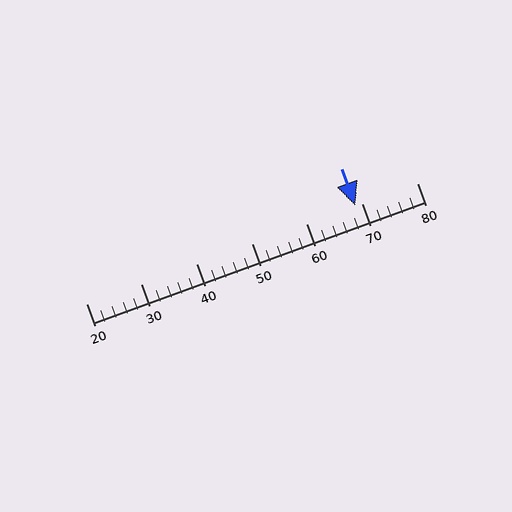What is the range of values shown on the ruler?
The ruler shows values from 20 to 80.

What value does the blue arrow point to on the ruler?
The blue arrow points to approximately 69.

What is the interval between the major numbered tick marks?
The major tick marks are spaced 10 units apart.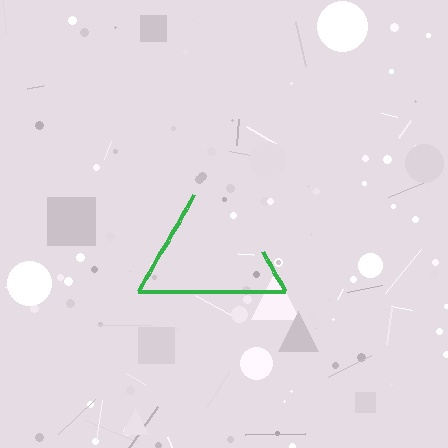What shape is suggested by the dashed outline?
The dashed outline suggests a triangle.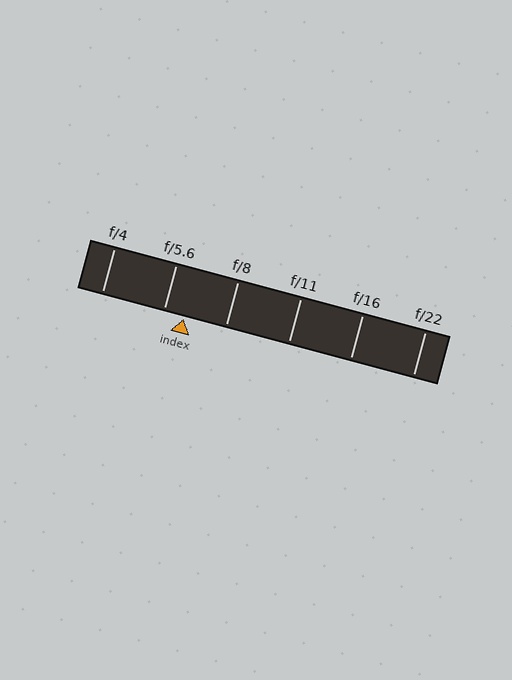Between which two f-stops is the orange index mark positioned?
The index mark is between f/5.6 and f/8.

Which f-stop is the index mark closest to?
The index mark is closest to f/5.6.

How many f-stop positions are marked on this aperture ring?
There are 6 f-stop positions marked.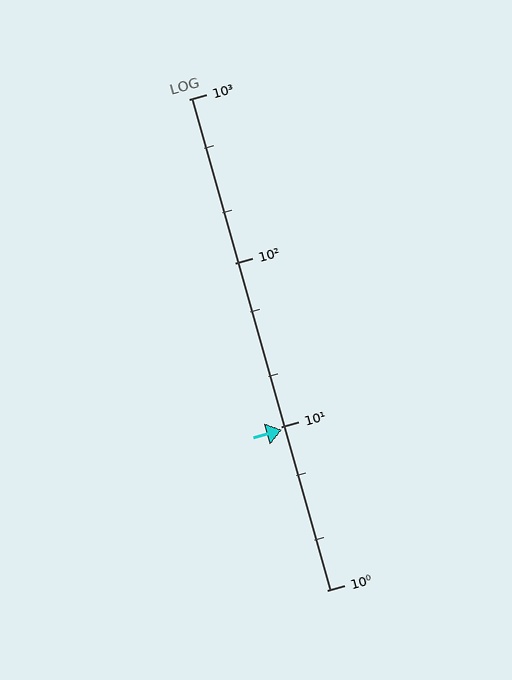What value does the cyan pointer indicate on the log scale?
The pointer indicates approximately 9.5.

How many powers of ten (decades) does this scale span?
The scale spans 3 decades, from 1 to 1000.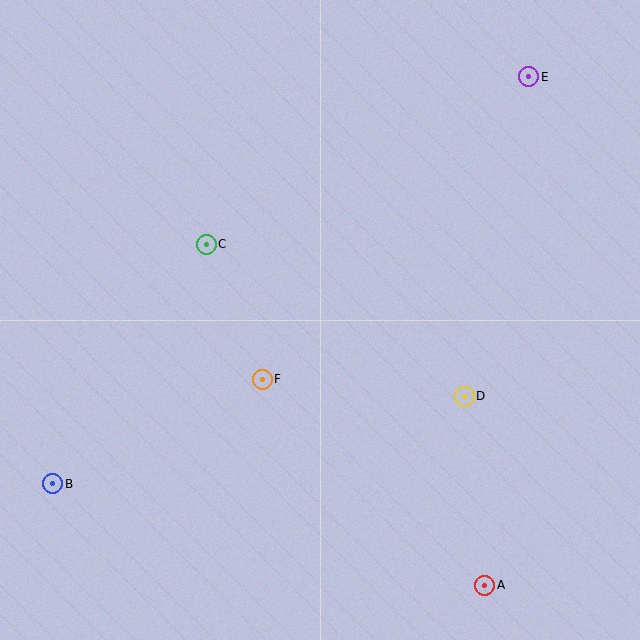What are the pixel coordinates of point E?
Point E is at (529, 77).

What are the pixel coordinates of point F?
Point F is at (262, 379).